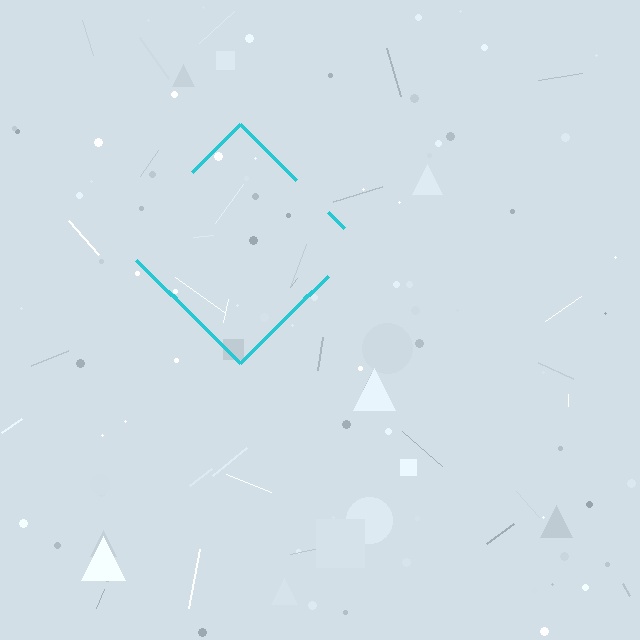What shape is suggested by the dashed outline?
The dashed outline suggests a diamond.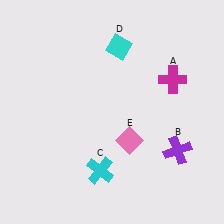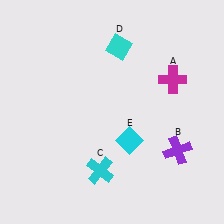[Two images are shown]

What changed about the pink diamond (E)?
In Image 1, E is pink. In Image 2, it changed to cyan.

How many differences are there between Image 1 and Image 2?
There is 1 difference between the two images.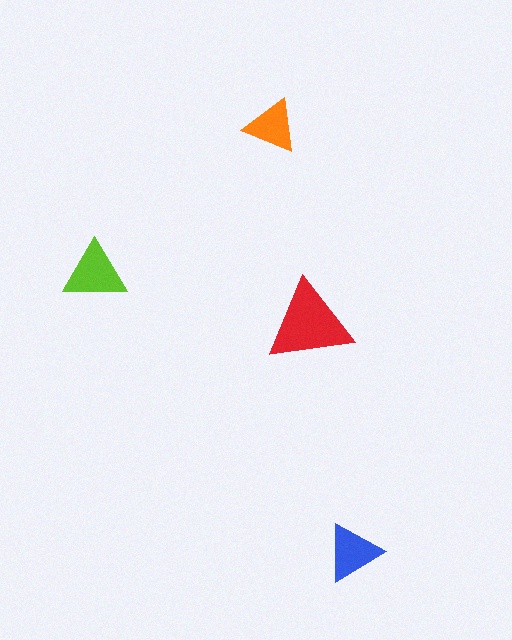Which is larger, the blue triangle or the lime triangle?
The lime one.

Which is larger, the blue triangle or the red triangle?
The red one.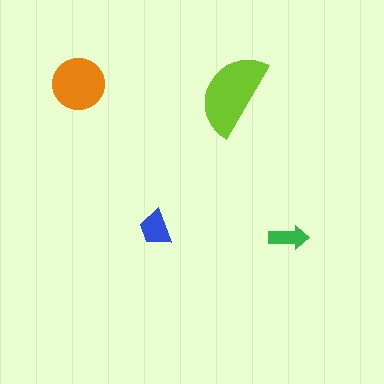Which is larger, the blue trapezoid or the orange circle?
The orange circle.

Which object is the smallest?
The green arrow.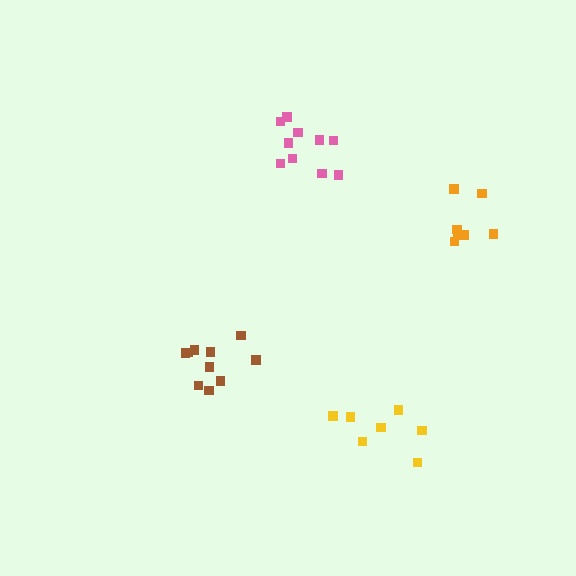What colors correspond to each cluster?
The clusters are colored: yellow, brown, pink, orange.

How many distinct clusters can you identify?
There are 4 distinct clusters.